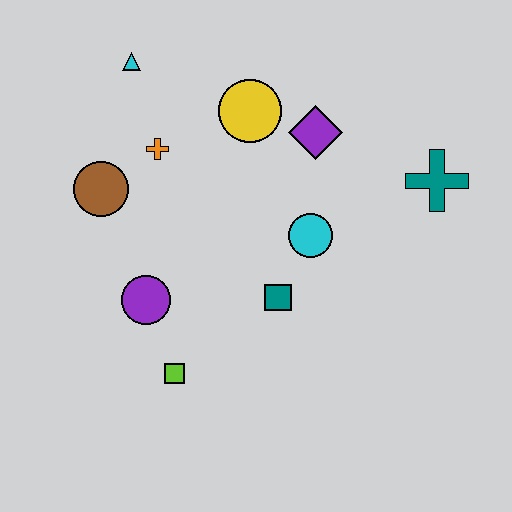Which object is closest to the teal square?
The cyan circle is closest to the teal square.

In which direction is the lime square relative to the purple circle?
The lime square is below the purple circle.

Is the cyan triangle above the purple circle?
Yes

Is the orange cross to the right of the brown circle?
Yes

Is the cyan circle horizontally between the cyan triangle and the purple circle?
No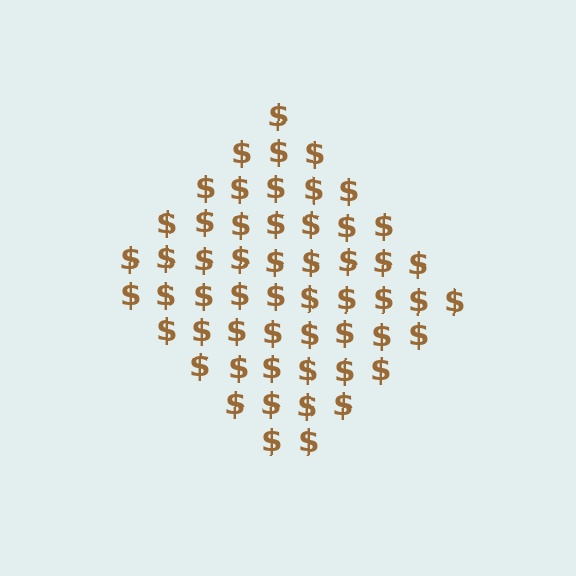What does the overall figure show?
The overall figure shows a diamond.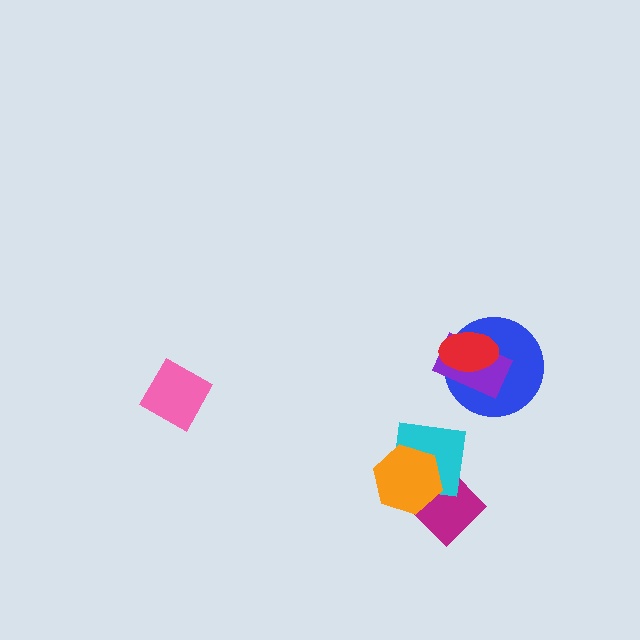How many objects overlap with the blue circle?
2 objects overlap with the blue circle.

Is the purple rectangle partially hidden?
Yes, it is partially covered by another shape.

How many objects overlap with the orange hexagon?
2 objects overlap with the orange hexagon.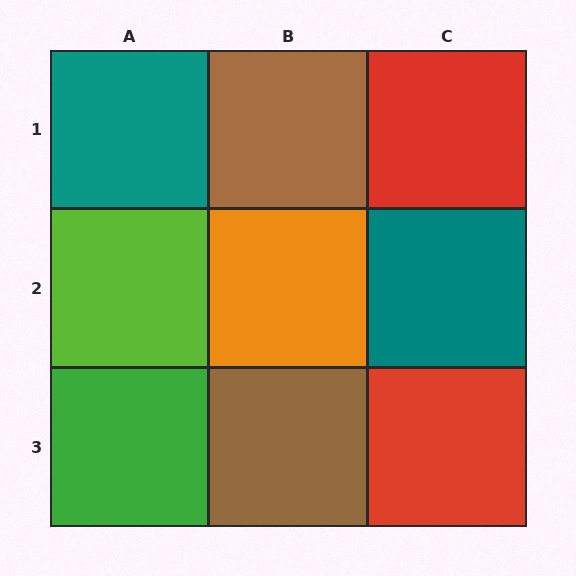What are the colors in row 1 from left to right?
Teal, brown, red.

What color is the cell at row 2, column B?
Orange.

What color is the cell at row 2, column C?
Teal.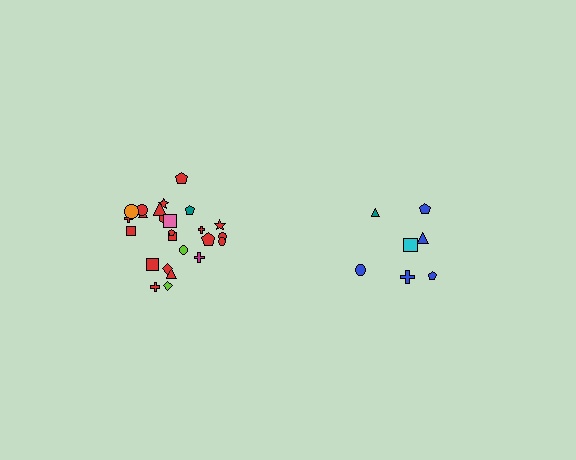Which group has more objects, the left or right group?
The left group.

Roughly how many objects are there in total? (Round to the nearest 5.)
Roughly 30 objects in total.